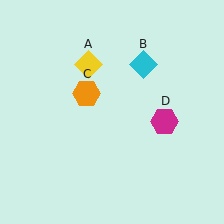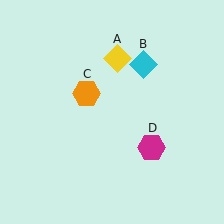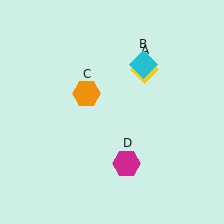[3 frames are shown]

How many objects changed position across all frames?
2 objects changed position: yellow diamond (object A), magenta hexagon (object D).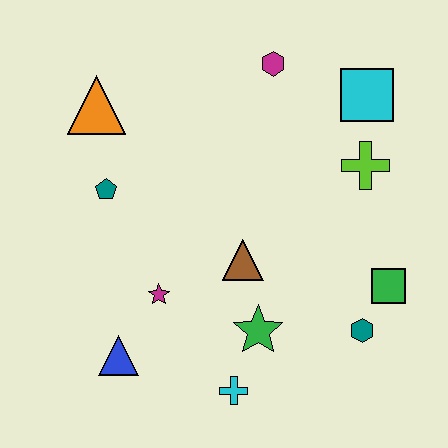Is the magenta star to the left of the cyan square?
Yes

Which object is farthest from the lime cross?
The blue triangle is farthest from the lime cross.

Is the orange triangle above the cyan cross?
Yes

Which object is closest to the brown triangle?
The green star is closest to the brown triangle.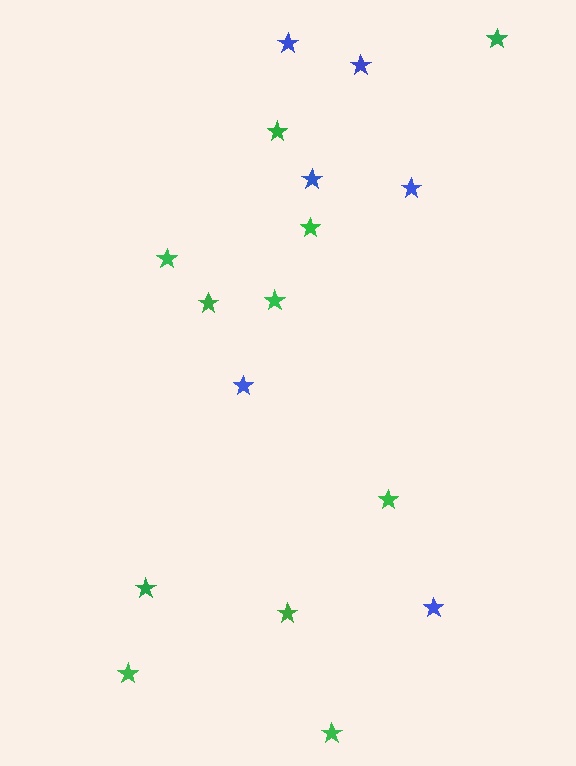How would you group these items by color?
There are 2 groups: one group of green stars (11) and one group of blue stars (6).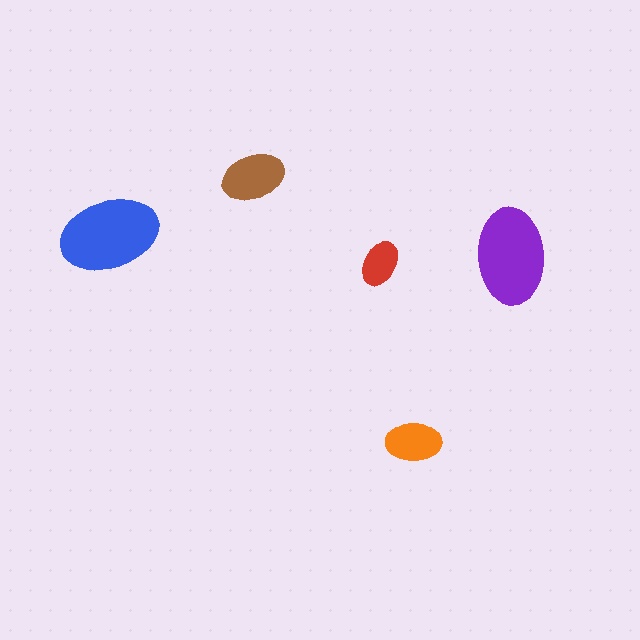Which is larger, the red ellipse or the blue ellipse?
The blue one.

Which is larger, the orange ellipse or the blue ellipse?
The blue one.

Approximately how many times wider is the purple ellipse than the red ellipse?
About 2 times wider.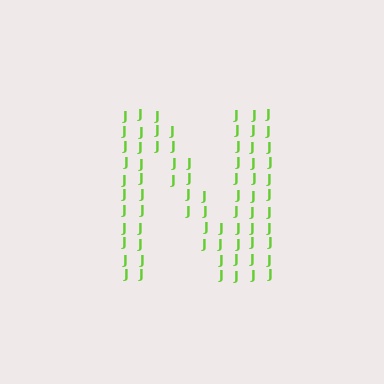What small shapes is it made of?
It is made of small letter J's.